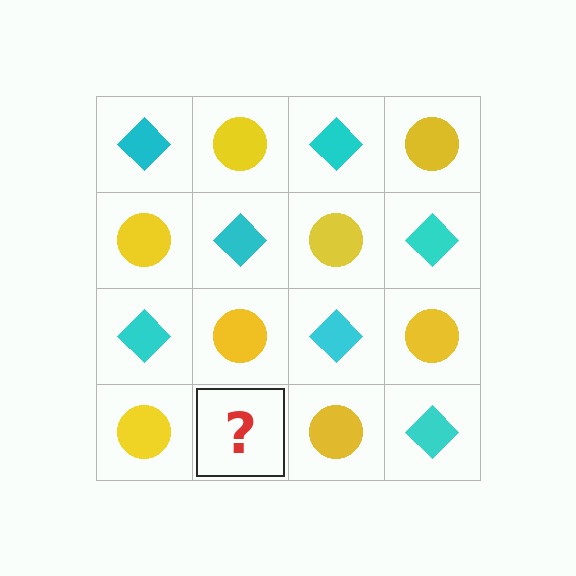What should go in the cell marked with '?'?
The missing cell should contain a cyan diamond.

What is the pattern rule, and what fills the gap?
The rule is that it alternates cyan diamond and yellow circle in a checkerboard pattern. The gap should be filled with a cyan diamond.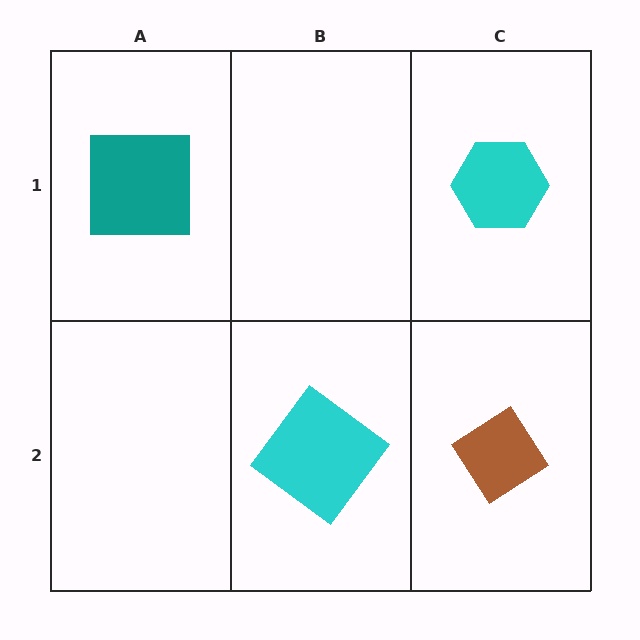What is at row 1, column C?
A cyan hexagon.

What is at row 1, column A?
A teal square.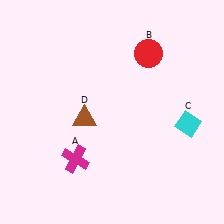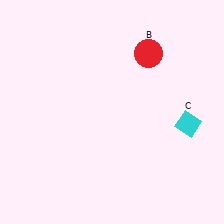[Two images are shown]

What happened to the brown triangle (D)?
The brown triangle (D) was removed in Image 2. It was in the bottom-left area of Image 1.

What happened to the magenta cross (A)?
The magenta cross (A) was removed in Image 2. It was in the bottom-left area of Image 1.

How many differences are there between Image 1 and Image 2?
There are 2 differences between the two images.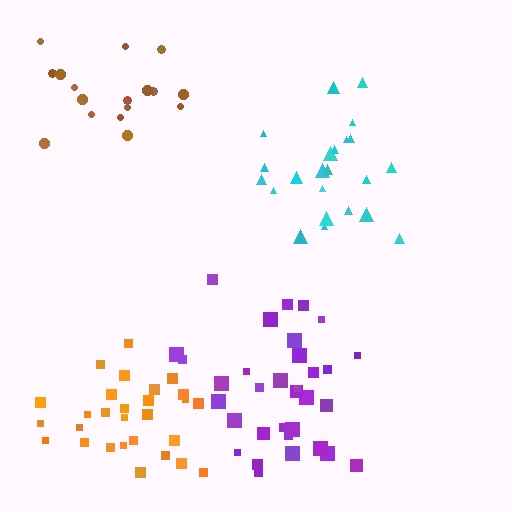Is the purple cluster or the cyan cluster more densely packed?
Purple.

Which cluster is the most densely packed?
Orange.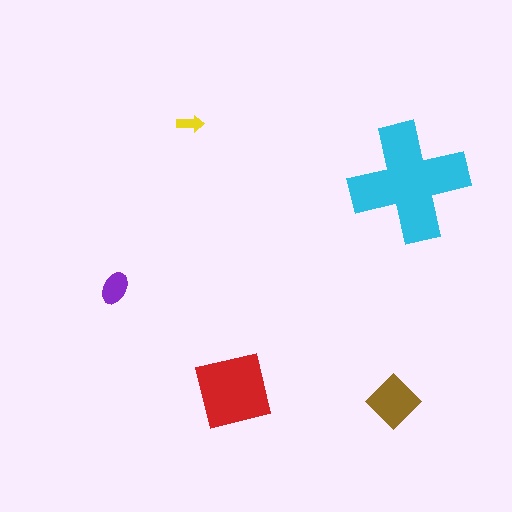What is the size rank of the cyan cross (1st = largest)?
1st.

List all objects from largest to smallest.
The cyan cross, the red square, the brown diamond, the purple ellipse, the yellow arrow.